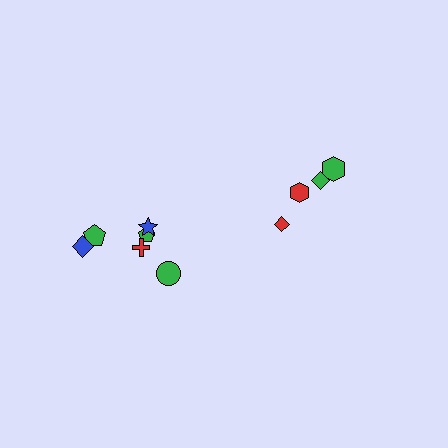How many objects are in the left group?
There are 6 objects.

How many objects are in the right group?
There are 4 objects.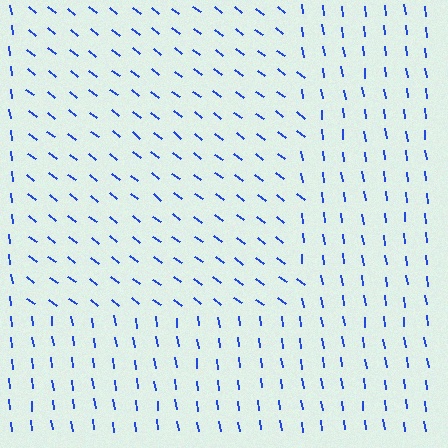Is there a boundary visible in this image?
Yes, there is a texture boundary formed by a change in line orientation.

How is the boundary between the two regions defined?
The boundary is defined purely by a change in line orientation (approximately 45 degrees difference). All lines are the same color and thickness.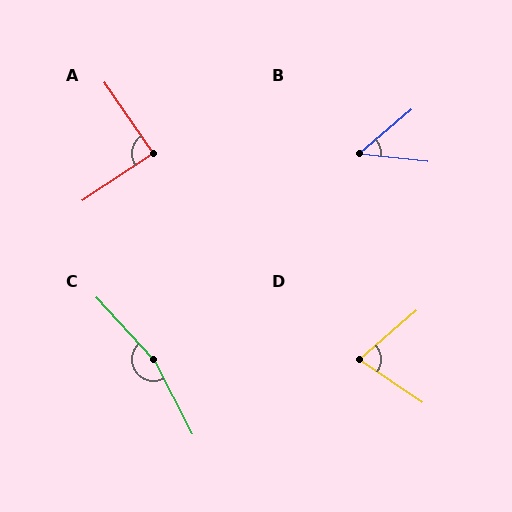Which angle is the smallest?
B, at approximately 47 degrees.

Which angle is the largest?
C, at approximately 165 degrees.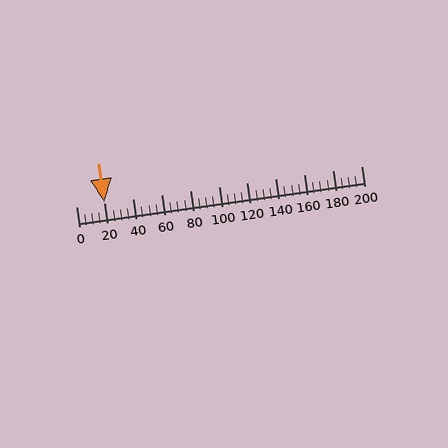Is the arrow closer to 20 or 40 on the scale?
The arrow is closer to 20.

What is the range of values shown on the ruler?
The ruler shows values from 0 to 200.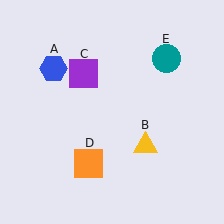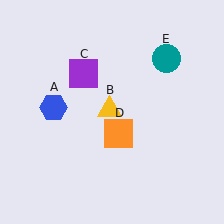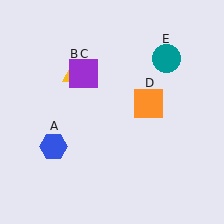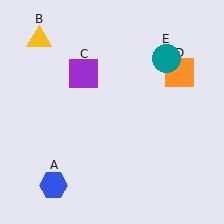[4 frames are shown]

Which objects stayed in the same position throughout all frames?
Purple square (object C) and teal circle (object E) remained stationary.